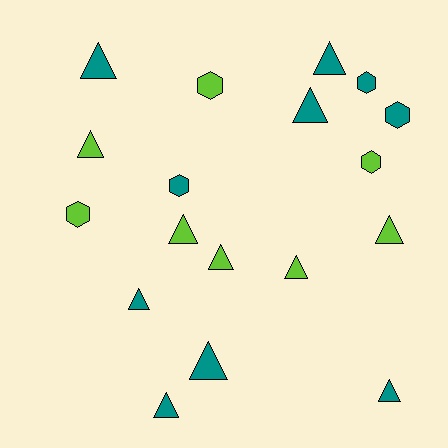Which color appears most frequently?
Teal, with 10 objects.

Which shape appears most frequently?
Triangle, with 12 objects.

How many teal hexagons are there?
There are 3 teal hexagons.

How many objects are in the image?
There are 18 objects.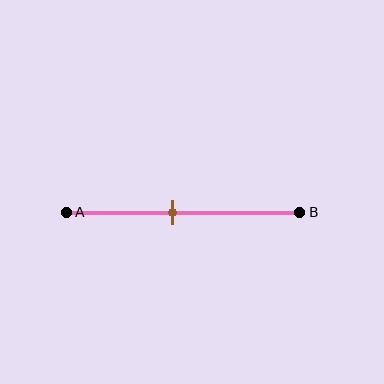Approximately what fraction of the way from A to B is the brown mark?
The brown mark is approximately 45% of the way from A to B.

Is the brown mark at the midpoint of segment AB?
No, the mark is at about 45% from A, not at the 50% midpoint.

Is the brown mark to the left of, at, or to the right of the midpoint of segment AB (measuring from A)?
The brown mark is to the left of the midpoint of segment AB.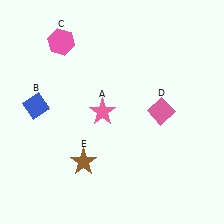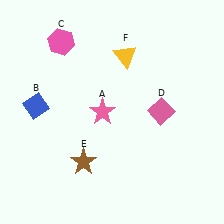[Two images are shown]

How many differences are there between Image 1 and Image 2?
There is 1 difference between the two images.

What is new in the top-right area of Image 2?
A yellow triangle (F) was added in the top-right area of Image 2.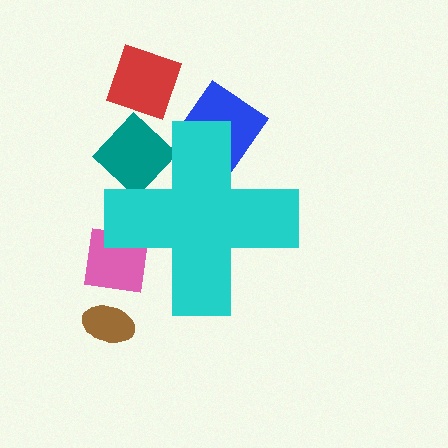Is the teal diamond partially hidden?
Yes, the teal diamond is partially hidden behind the cyan cross.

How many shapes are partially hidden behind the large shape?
4 shapes are partially hidden.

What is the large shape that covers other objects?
A cyan cross.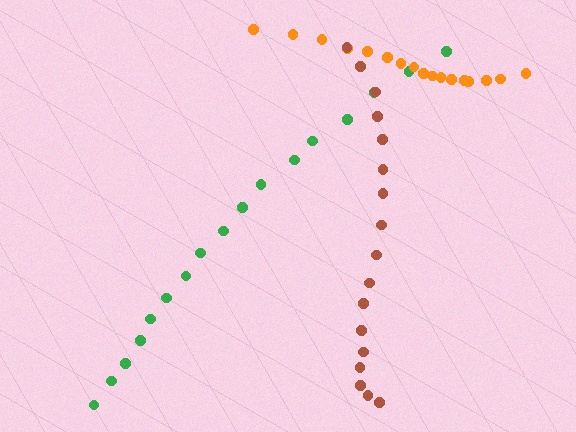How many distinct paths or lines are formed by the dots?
There are 3 distinct paths.